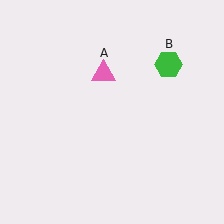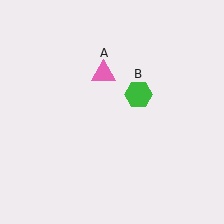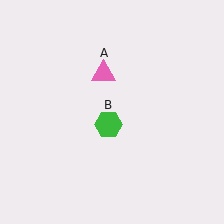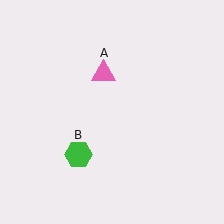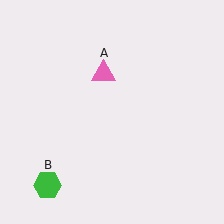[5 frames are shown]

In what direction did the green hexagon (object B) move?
The green hexagon (object B) moved down and to the left.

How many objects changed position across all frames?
1 object changed position: green hexagon (object B).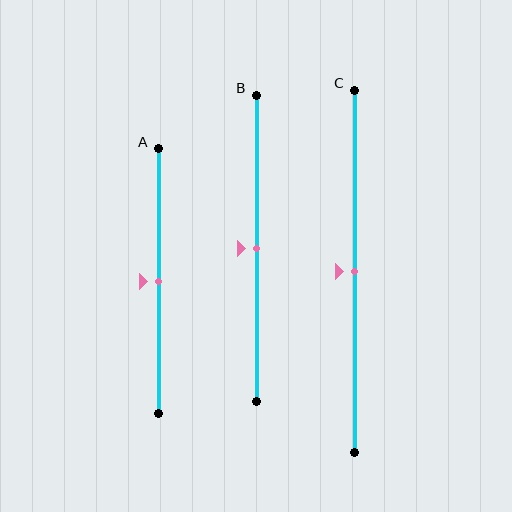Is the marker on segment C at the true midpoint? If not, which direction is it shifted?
Yes, the marker on segment C is at the true midpoint.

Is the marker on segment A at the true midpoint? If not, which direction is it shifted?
Yes, the marker on segment A is at the true midpoint.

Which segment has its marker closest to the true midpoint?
Segment A has its marker closest to the true midpoint.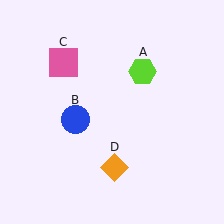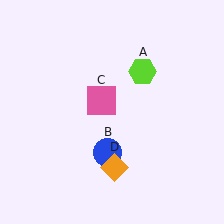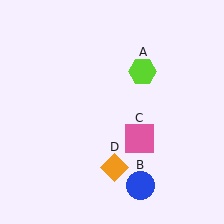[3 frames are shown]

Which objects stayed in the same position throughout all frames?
Lime hexagon (object A) and orange diamond (object D) remained stationary.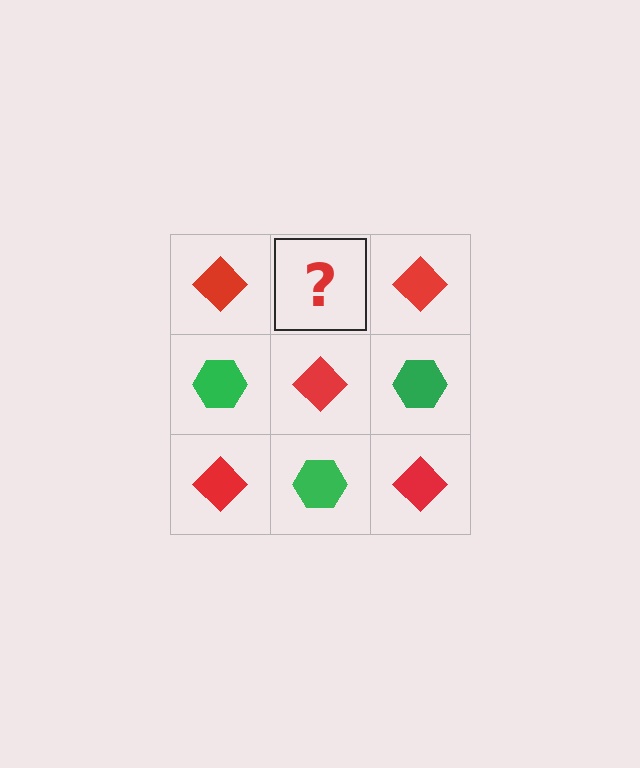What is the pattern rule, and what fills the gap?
The rule is that it alternates red diamond and green hexagon in a checkerboard pattern. The gap should be filled with a green hexagon.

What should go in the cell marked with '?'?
The missing cell should contain a green hexagon.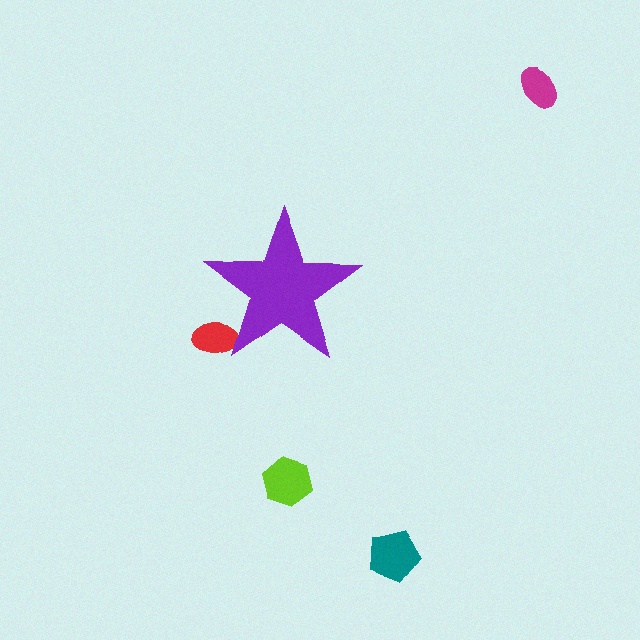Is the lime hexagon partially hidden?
No, the lime hexagon is fully visible.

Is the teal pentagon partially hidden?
No, the teal pentagon is fully visible.